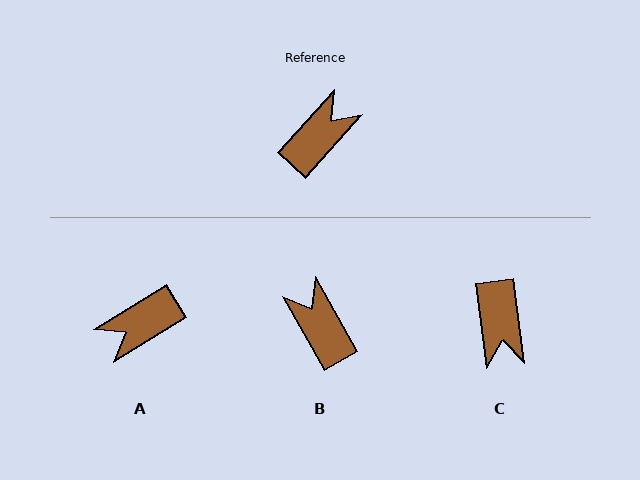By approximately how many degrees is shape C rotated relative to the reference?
Approximately 131 degrees clockwise.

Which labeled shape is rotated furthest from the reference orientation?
A, about 164 degrees away.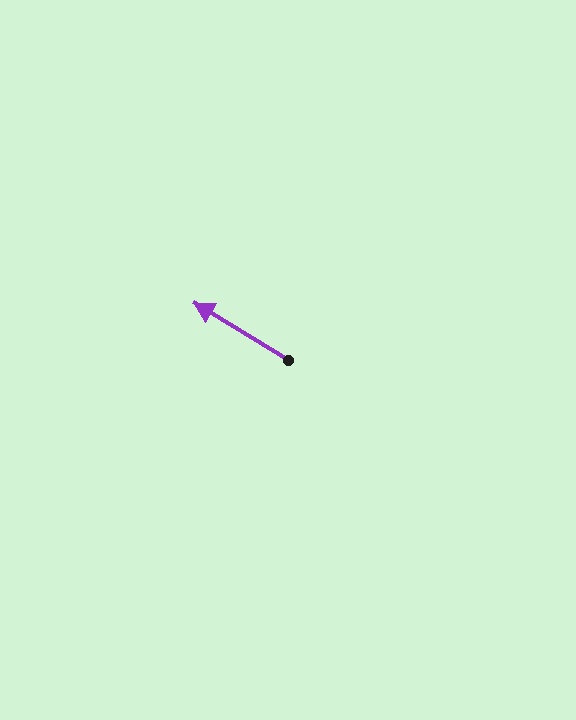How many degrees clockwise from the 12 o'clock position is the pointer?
Approximately 302 degrees.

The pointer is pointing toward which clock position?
Roughly 10 o'clock.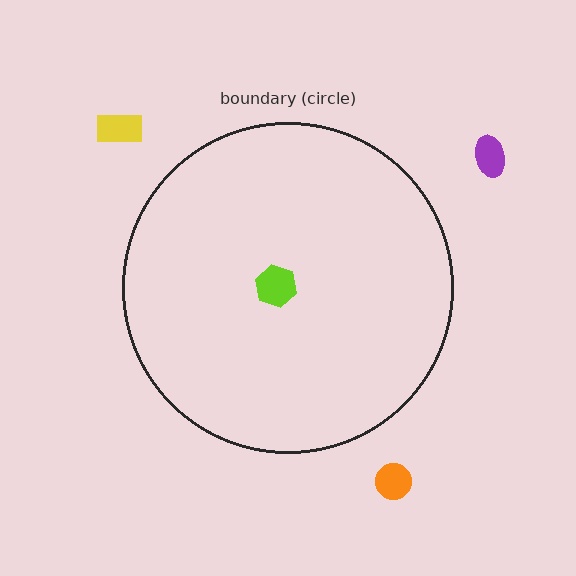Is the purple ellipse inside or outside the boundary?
Outside.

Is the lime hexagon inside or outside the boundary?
Inside.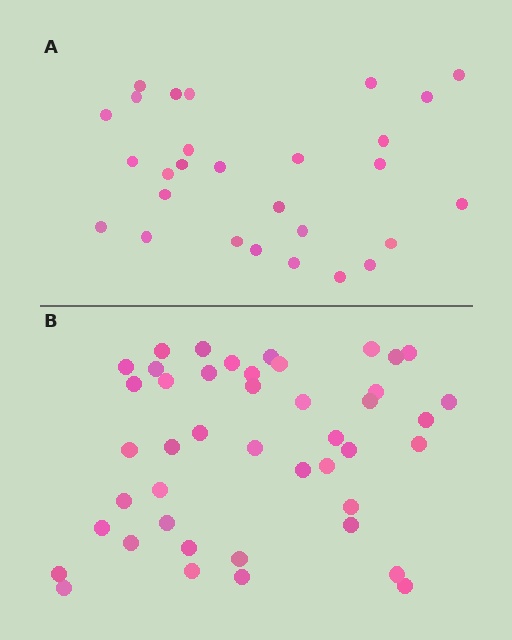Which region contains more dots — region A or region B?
Region B (the bottom region) has more dots.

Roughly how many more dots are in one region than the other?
Region B has approximately 15 more dots than region A.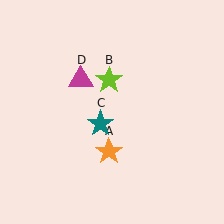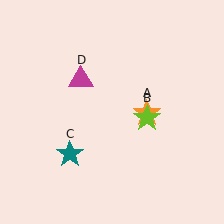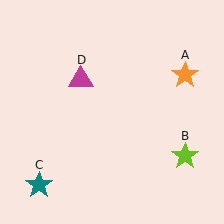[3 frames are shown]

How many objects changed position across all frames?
3 objects changed position: orange star (object A), lime star (object B), teal star (object C).